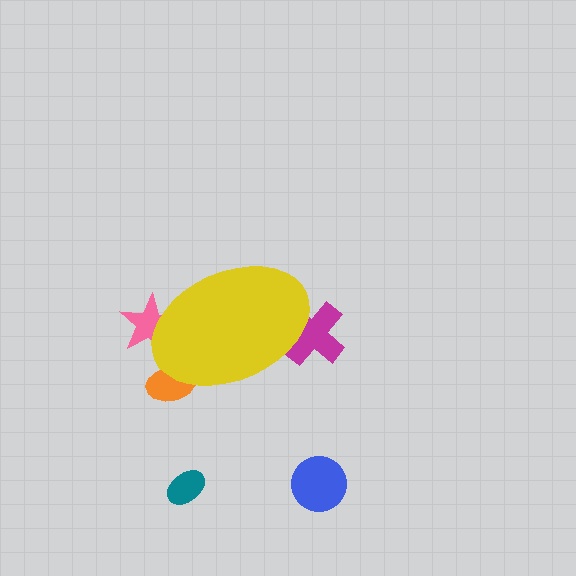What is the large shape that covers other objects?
A yellow ellipse.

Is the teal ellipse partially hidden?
No, the teal ellipse is fully visible.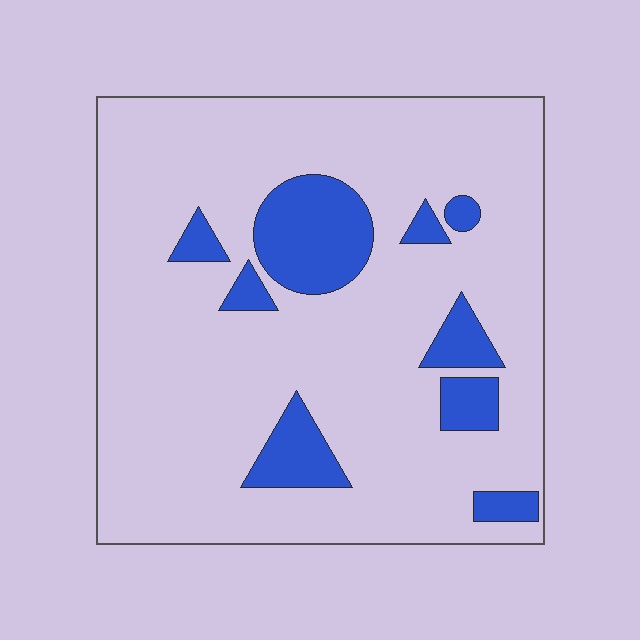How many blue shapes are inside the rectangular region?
9.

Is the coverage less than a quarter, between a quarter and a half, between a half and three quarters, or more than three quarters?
Less than a quarter.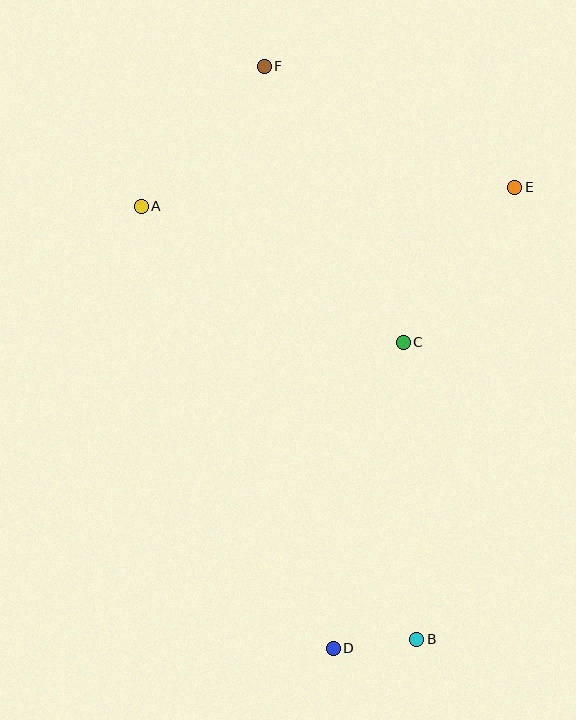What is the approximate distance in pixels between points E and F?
The distance between E and F is approximately 278 pixels.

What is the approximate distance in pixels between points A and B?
The distance between A and B is approximately 513 pixels.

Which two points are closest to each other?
Points B and D are closest to each other.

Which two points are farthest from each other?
Points B and F are farthest from each other.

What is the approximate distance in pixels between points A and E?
The distance between A and E is approximately 374 pixels.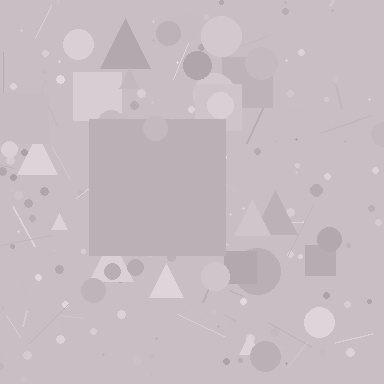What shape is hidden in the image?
A square is hidden in the image.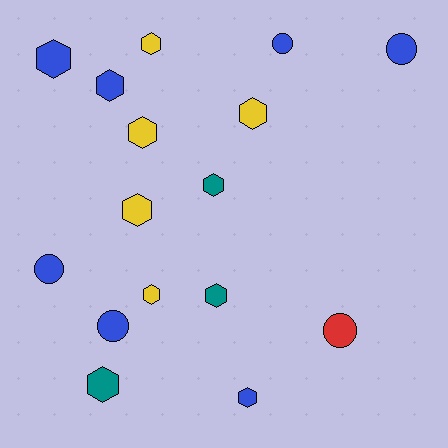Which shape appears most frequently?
Hexagon, with 11 objects.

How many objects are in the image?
There are 16 objects.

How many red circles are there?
There is 1 red circle.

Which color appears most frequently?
Blue, with 7 objects.